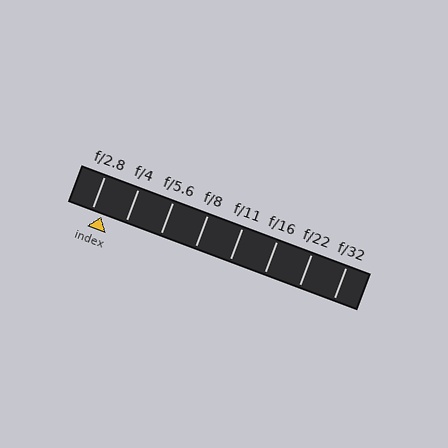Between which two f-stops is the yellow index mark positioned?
The index mark is between f/2.8 and f/4.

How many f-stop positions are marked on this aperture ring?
There are 8 f-stop positions marked.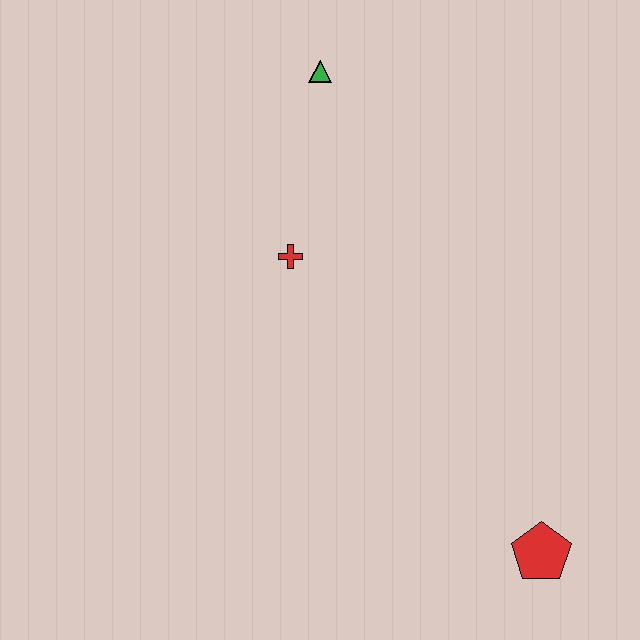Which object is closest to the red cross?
The green triangle is closest to the red cross.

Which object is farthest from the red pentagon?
The green triangle is farthest from the red pentagon.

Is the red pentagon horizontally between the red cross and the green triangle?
No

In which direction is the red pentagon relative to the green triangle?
The red pentagon is below the green triangle.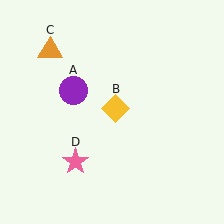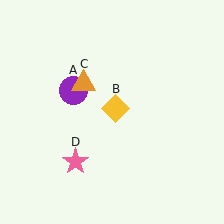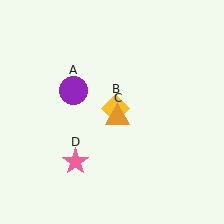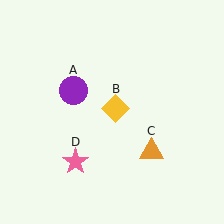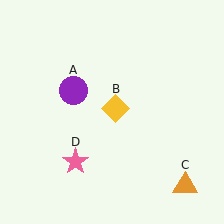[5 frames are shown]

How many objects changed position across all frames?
1 object changed position: orange triangle (object C).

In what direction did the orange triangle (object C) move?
The orange triangle (object C) moved down and to the right.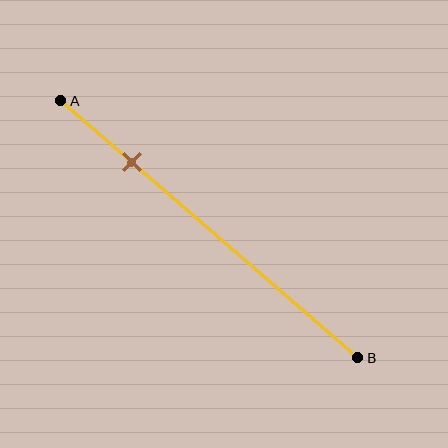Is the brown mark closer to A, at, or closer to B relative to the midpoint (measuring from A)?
The brown mark is closer to point A than the midpoint of segment AB.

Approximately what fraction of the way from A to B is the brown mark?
The brown mark is approximately 25% of the way from A to B.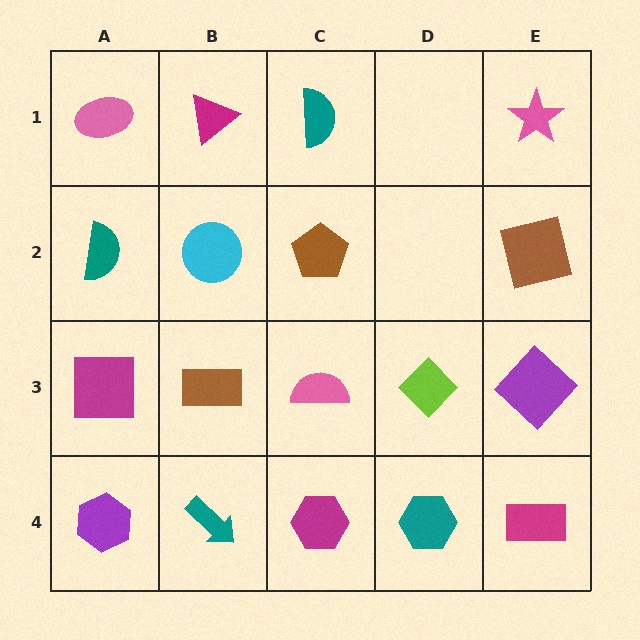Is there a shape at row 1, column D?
No, that cell is empty.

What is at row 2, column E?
A brown square.